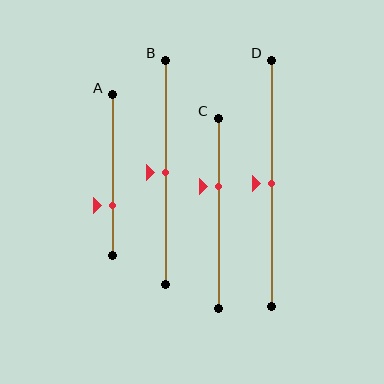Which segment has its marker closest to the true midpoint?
Segment B has its marker closest to the true midpoint.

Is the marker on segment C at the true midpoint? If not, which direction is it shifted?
No, the marker on segment C is shifted upward by about 14% of the segment length.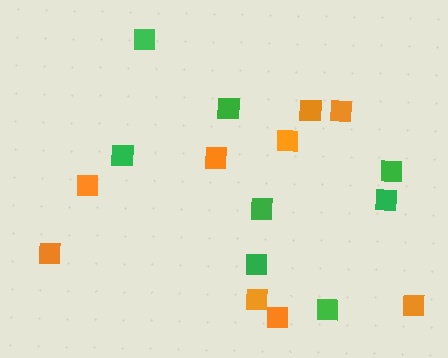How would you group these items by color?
There are 2 groups: one group of orange squares (9) and one group of green squares (8).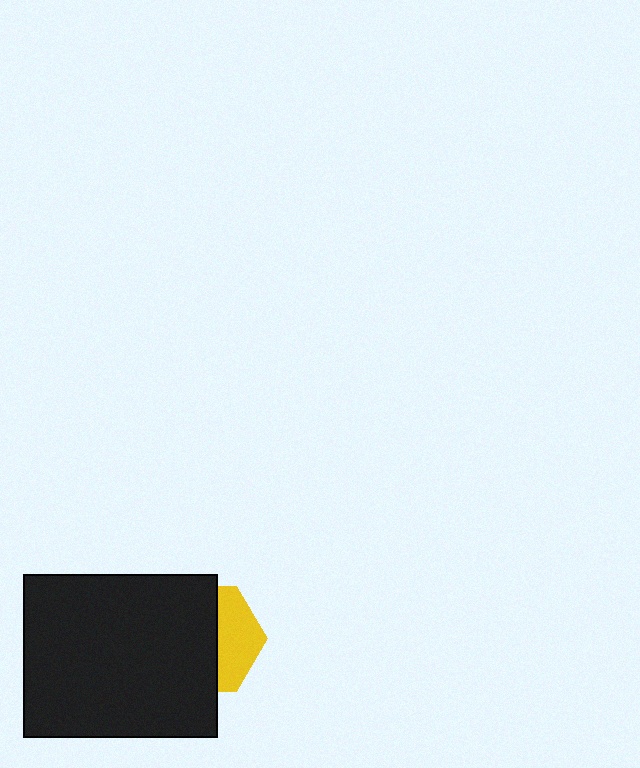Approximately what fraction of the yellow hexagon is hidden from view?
Roughly 62% of the yellow hexagon is hidden behind the black rectangle.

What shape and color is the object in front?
The object in front is a black rectangle.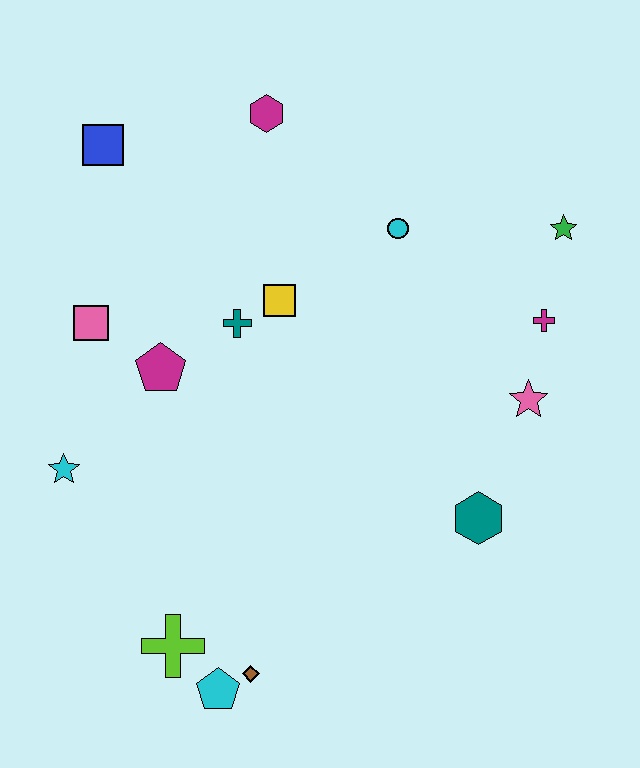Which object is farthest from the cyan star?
The green star is farthest from the cyan star.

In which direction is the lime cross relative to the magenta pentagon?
The lime cross is below the magenta pentagon.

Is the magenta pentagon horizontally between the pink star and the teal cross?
No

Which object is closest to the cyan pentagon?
The brown diamond is closest to the cyan pentagon.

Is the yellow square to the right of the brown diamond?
Yes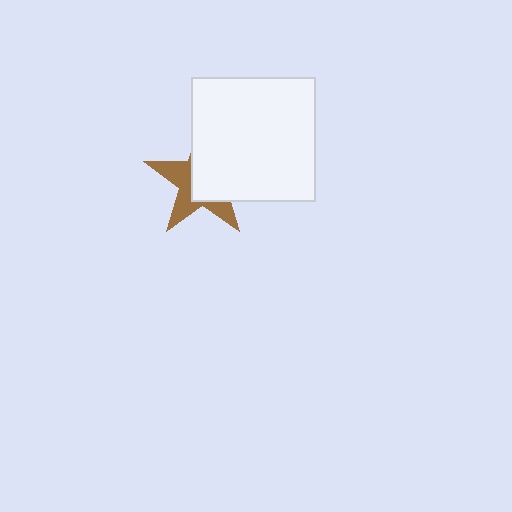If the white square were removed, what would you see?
You would see the complete brown star.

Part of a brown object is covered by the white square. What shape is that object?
It is a star.